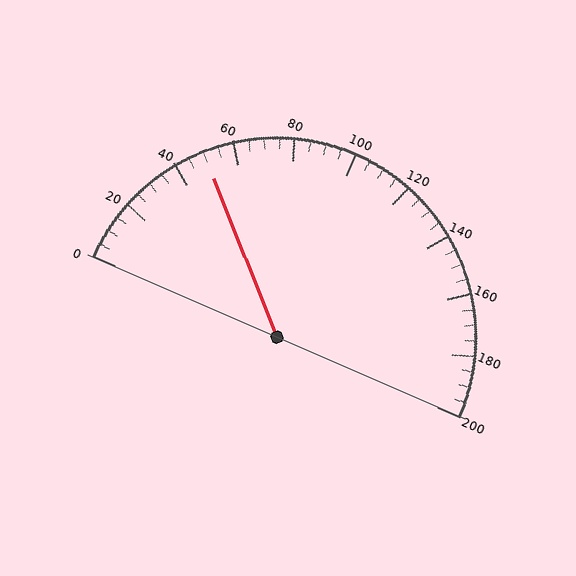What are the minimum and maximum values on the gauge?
The gauge ranges from 0 to 200.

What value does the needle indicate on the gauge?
The needle indicates approximately 50.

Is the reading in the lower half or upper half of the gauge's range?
The reading is in the lower half of the range (0 to 200).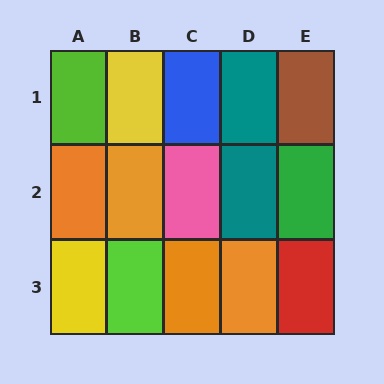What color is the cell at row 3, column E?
Red.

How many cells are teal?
2 cells are teal.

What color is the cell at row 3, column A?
Yellow.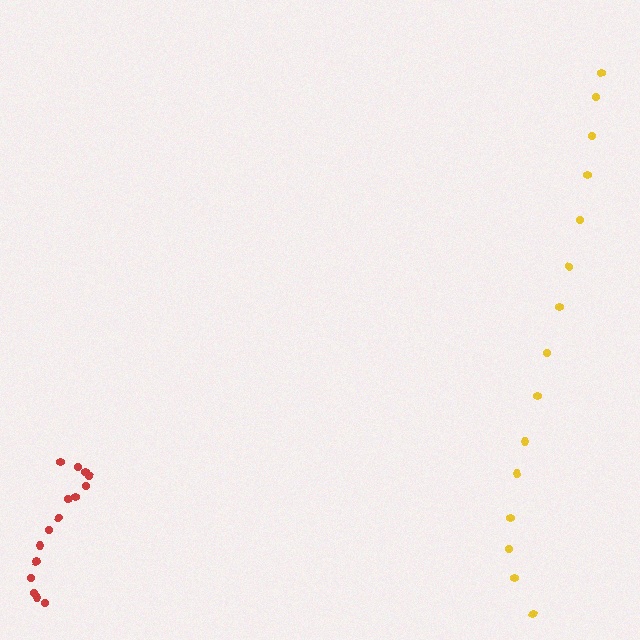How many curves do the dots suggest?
There are 2 distinct paths.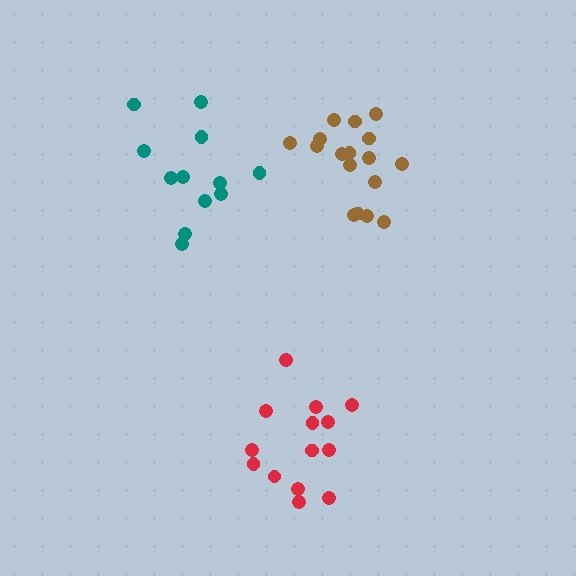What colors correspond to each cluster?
The clusters are colored: brown, teal, red.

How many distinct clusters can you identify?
There are 3 distinct clusters.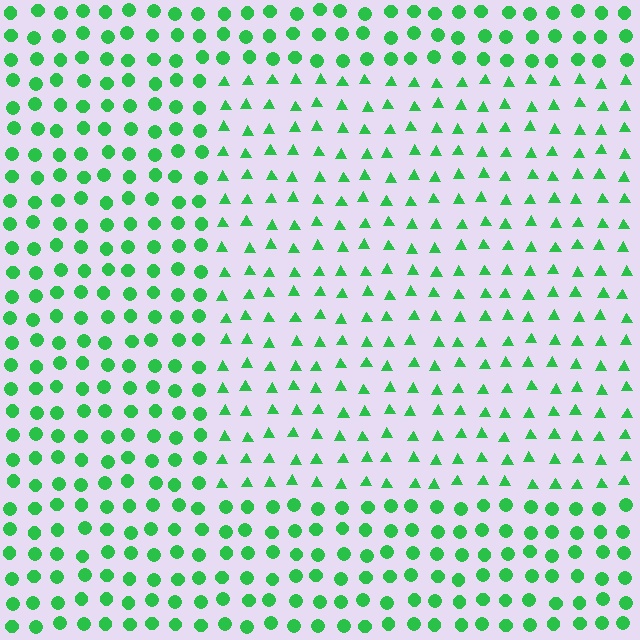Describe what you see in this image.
The image is filled with small green elements arranged in a uniform grid. A rectangle-shaped region contains triangles, while the surrounding area contains circles. The boundary is defined purely by the change in element shape.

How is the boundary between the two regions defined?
The boundary is defined by a change in element shape: triangles inside vs. circles outside. All elements share the same color and spacing.